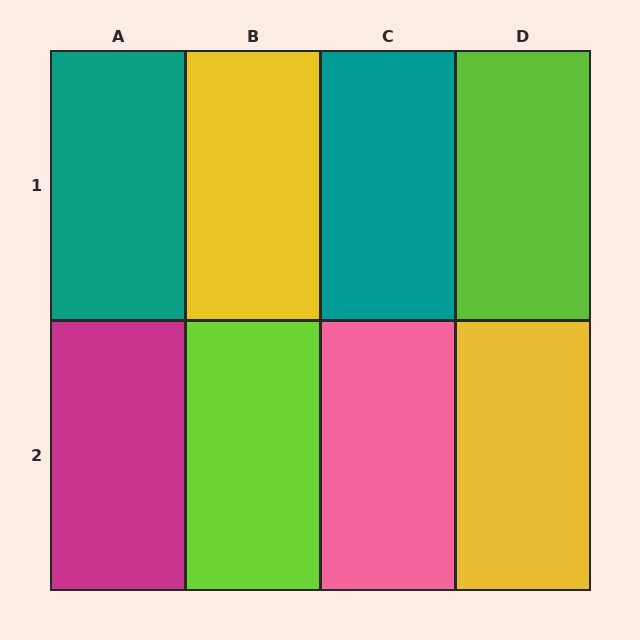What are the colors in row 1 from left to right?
Teal, yellow, teal, lime.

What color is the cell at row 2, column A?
Magenta.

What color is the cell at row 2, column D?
Yellow.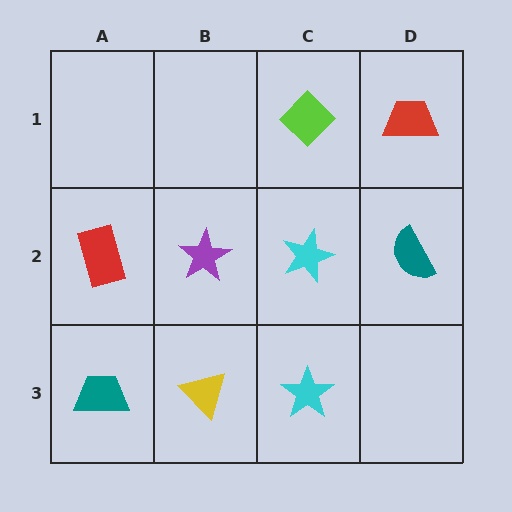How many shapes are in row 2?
4 shapes.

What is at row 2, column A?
A red rectangle.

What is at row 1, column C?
A lime diamond.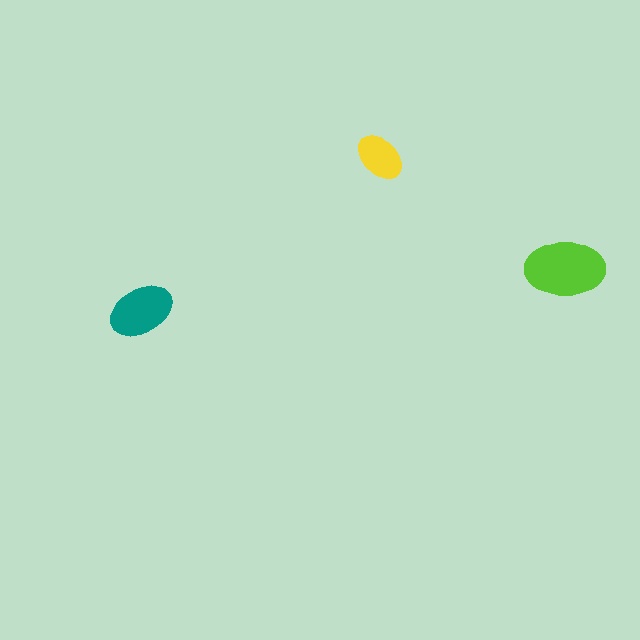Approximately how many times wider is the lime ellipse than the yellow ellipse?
About 1.5 times wider.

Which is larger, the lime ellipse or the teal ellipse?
The lime one.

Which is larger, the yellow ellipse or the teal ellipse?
The teal one.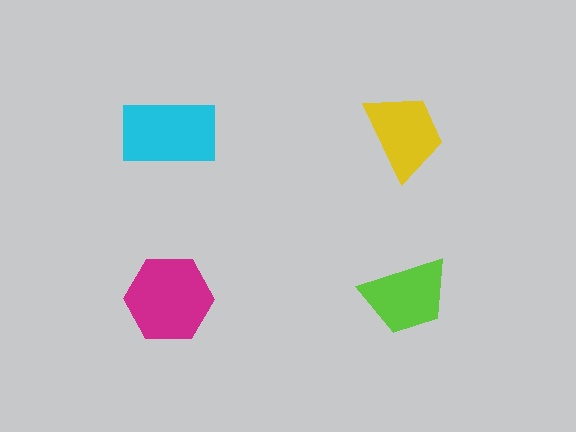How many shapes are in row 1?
2 shapes.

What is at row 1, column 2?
A yellow trapezoid.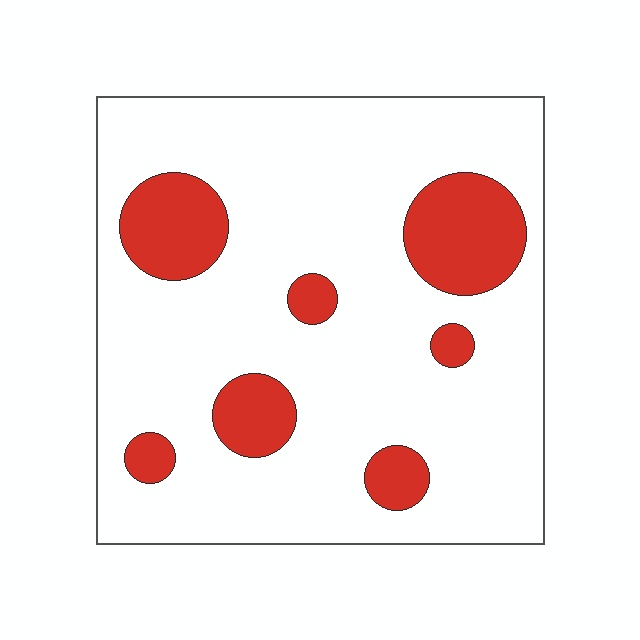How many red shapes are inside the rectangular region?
7.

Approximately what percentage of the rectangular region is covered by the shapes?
Approximately 20%.